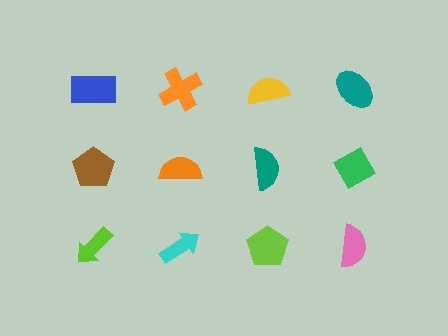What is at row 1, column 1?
A blue rectangle.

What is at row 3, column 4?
A pink semicircle.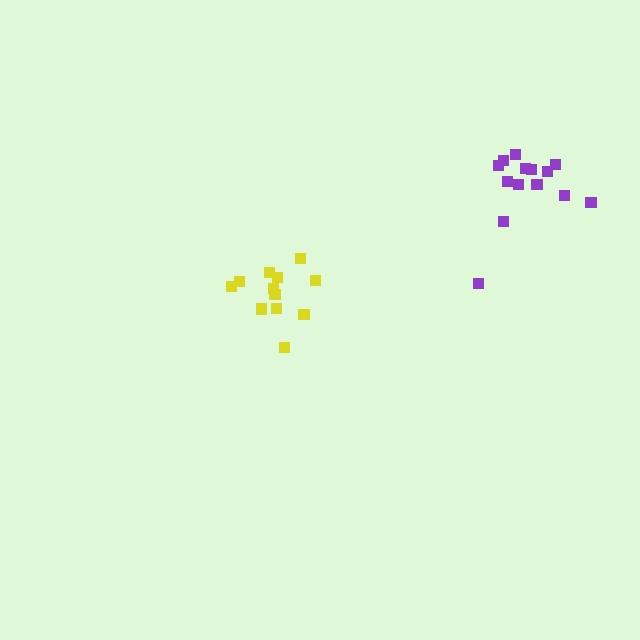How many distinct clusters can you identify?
There are 2 distinct clusters.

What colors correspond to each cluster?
The clusters are colored: yellow, purple.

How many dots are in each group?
Group 1: 12 dots, Group 2: 14 dots (26 total).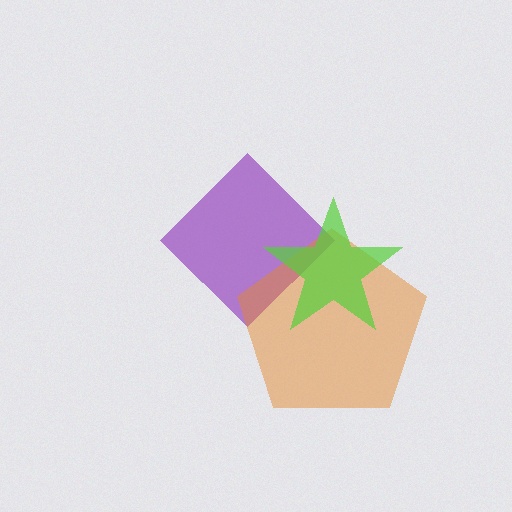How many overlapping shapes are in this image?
There are 3 overlapping shapes in the image.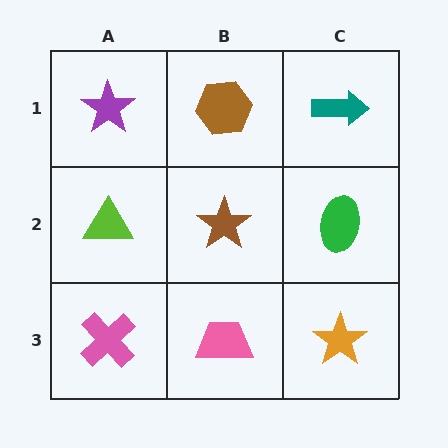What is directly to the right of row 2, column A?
A brown star.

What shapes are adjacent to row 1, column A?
A lime triangle (row 2, column A), a brown hexagon (row 1, column B).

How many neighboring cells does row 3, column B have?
3.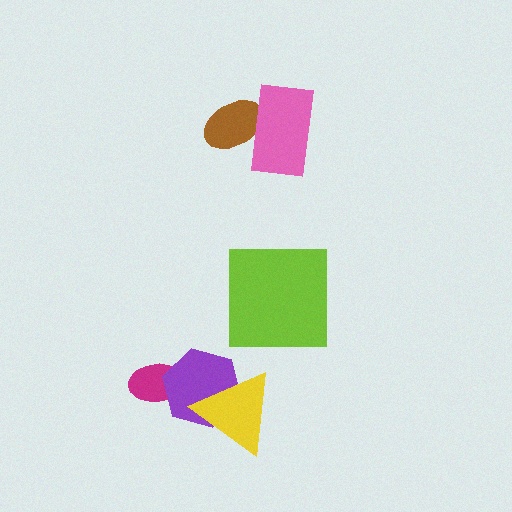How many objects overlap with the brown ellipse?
1 object overlaps with the brown ellipse.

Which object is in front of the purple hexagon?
The yellow triangle is in front of the purple hexagon.